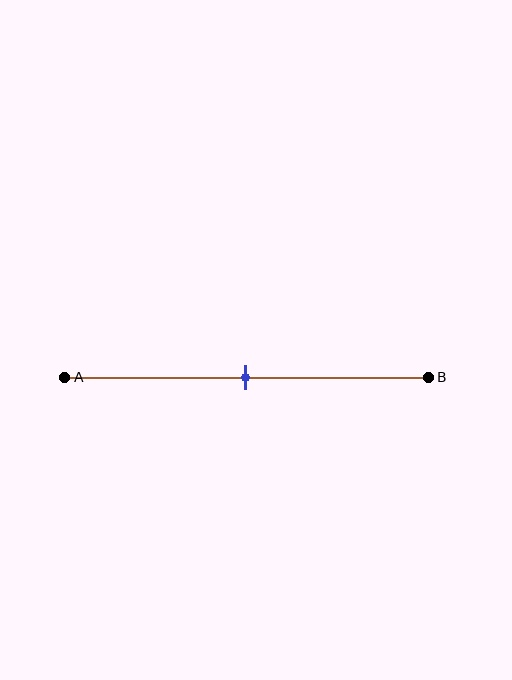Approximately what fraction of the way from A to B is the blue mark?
The blue mark is approximately 50% of the way from A to B.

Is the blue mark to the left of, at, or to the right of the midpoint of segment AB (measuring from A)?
The blue mark is approximately at the midpoint of segment AB.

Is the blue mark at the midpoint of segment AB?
Yes, the mark is approximately at the midpoint.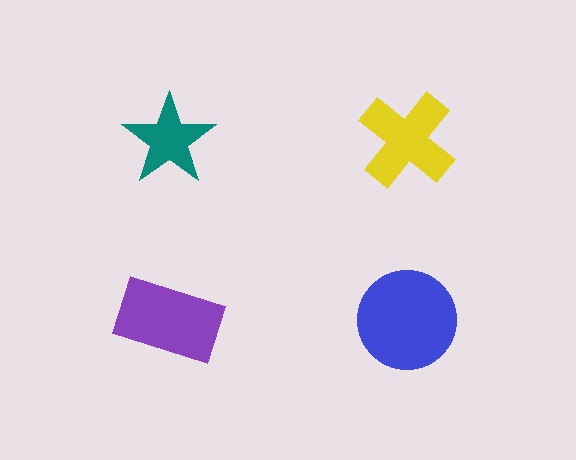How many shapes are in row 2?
2 shapes.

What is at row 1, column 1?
A teal star.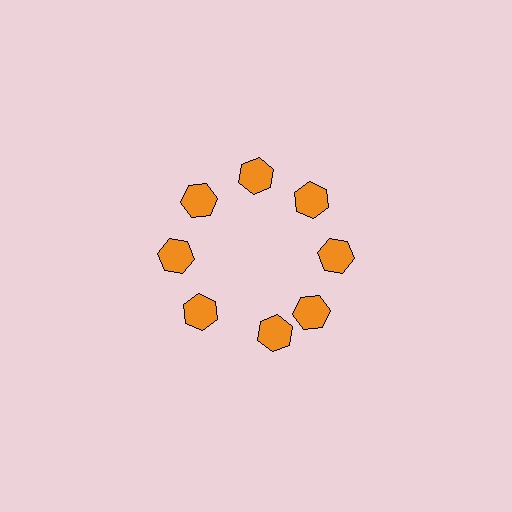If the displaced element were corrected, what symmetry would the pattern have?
It would have 8-fold rotational symmetry — the pattern would map onto itself every 45 degrees.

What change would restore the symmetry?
The symmetry would be restored by rotating it back into even spacing with its neighbors so that all 8 hexagons sit at equal angles and equal distance from the center.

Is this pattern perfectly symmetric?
No. The 8 orange hexagons are arranged in a ring, but one element near the 6 o'clock position is rotated out of alignment along the ring, breaking the 8-fold rotational symmetry.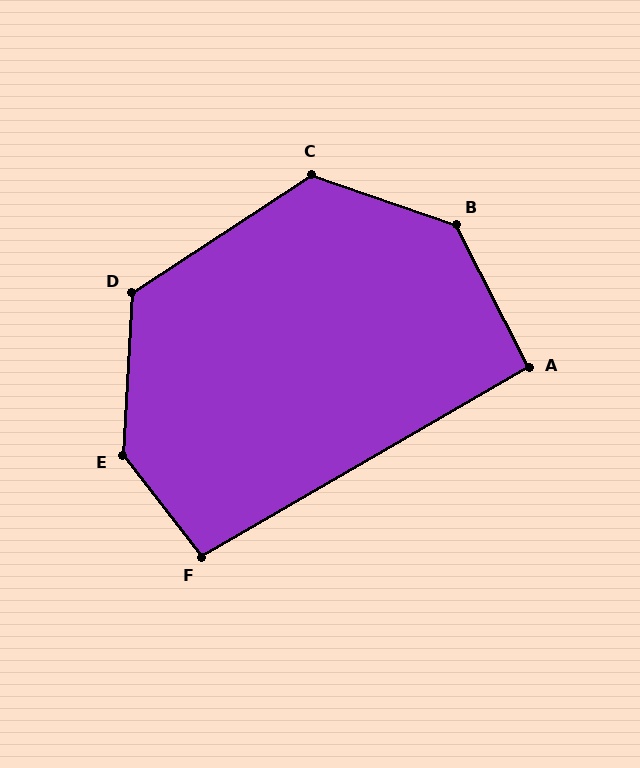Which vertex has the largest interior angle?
E, at approximately 139 degrees.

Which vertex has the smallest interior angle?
A, at approximately 93 degrees.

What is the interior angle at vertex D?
Approximately 126 degrees (obtuse).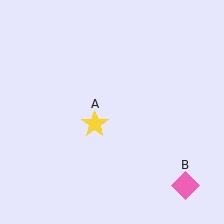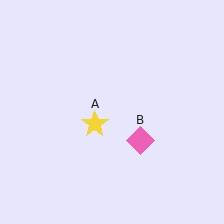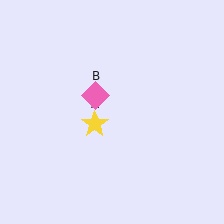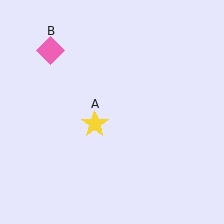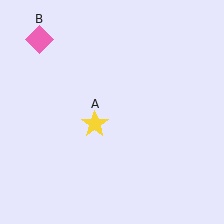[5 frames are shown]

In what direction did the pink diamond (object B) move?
The pink diamond (object B) moved up and to the left.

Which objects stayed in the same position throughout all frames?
Yellow star (object A) remained stationary.